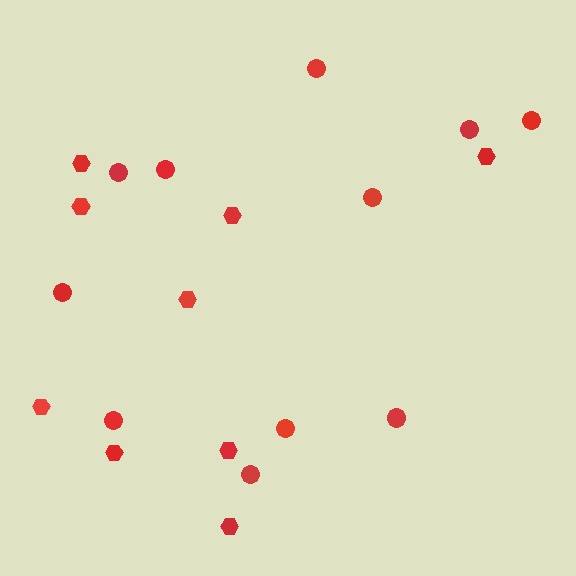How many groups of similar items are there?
There are 2 groups: one group of hexagons (9) and one group of circles (11).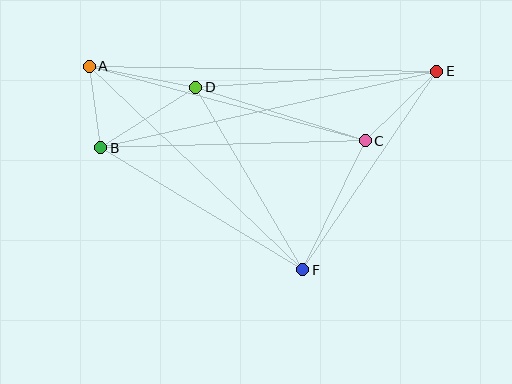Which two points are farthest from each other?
Points A and E are farthest from each other.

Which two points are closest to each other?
Points A and B are closest to each other.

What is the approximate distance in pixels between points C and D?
The distance between C and D is approximately 178 pixels.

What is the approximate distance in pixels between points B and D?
The distance between B and D is approximately 112 pixels.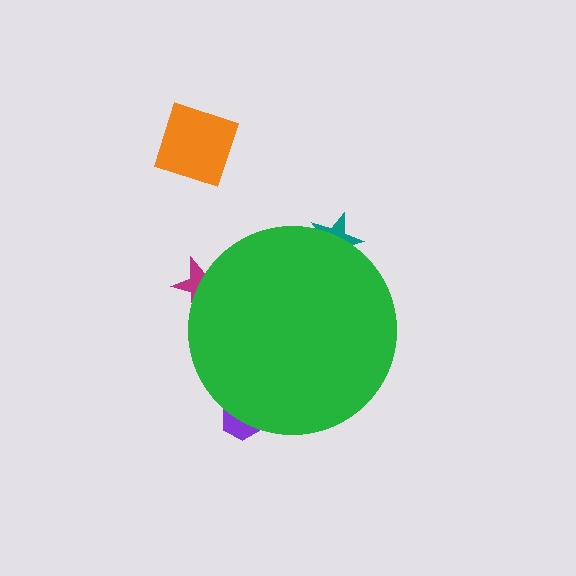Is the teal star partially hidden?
Yes, the teal star is partially hidden behind the green circle.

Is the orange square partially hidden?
No, the orange square is fully visible.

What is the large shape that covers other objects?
A green circle.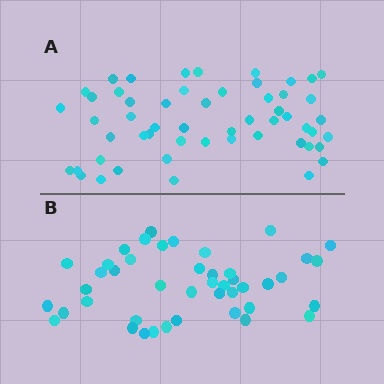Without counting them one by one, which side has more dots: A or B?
Region A (the top region) has more dots.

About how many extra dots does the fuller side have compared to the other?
Region A has roughly 10 or so more dots than region B.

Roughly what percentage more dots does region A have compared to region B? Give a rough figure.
About 25% more.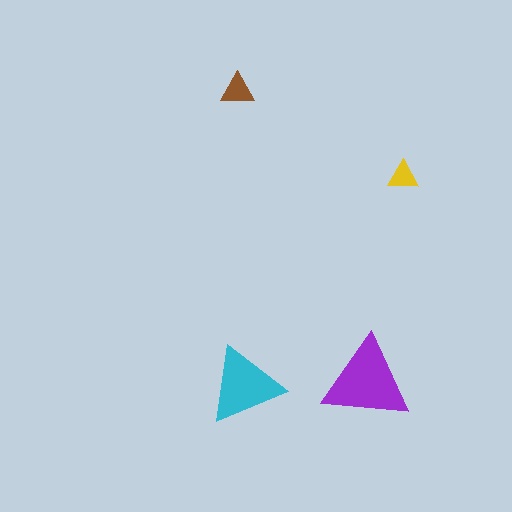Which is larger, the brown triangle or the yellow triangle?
The brown one.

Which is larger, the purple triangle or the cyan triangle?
The purple one.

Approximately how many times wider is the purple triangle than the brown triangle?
About 2.5 times wider.